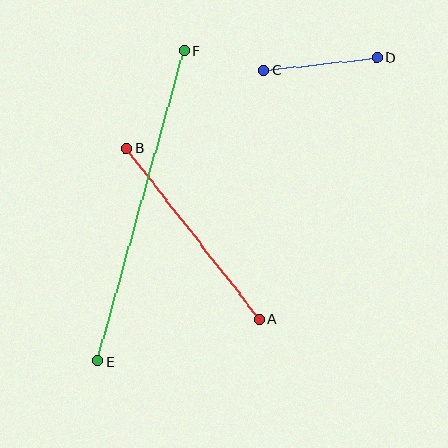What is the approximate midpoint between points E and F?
The midpoint is at approximately (141, 206) pixels.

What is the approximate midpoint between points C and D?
The midpoint is at approximately (320, 64) pixels.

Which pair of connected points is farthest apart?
Points E and F are farthest apart.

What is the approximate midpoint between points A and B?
The midpoint is at approximately (193, 234) pixels.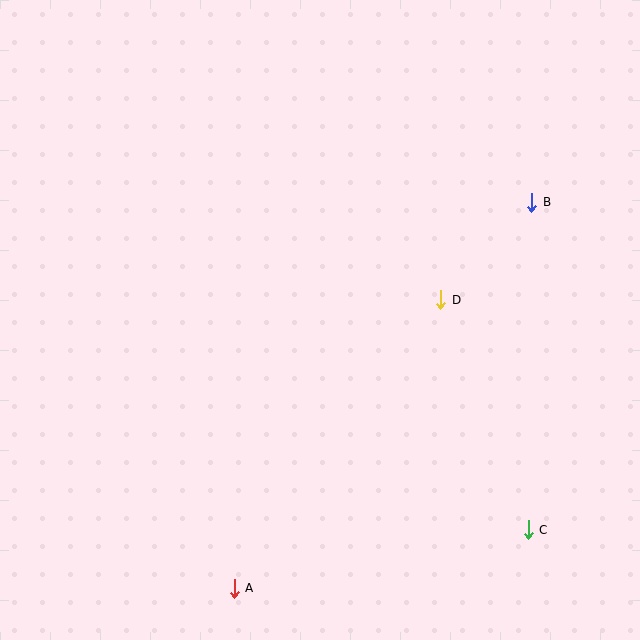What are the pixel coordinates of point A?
Point A is at (234, 588).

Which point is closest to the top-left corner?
Point D is closest to the top-left corner.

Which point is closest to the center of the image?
Point D at (441, 300) is closest to the center.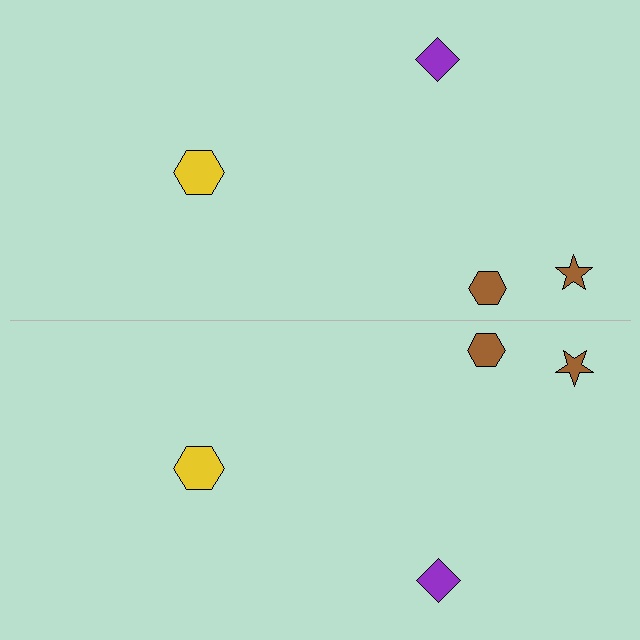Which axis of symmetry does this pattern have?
The pattern has a horizontal axis of symmetry running through the center of the image.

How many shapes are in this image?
There are 8 shapes in this image.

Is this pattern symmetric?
Yes, this pattern has bilateral (reflection) symmetry.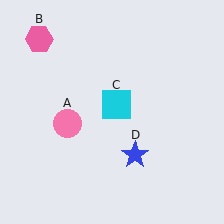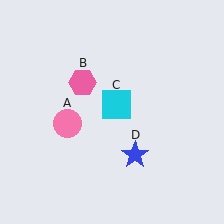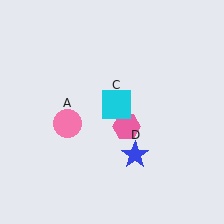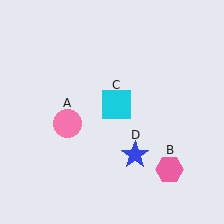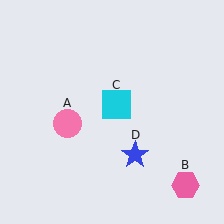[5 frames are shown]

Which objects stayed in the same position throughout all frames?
Pink circle (object A) and cyan square (object C) and blue star (object D) remained stationary.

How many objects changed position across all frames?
1 object changed position: pink hexagon (object B).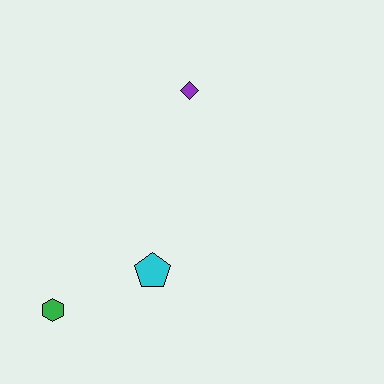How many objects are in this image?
There are 3 objects.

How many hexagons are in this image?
There is 1 hexagon.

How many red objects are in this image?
There are no red objects.